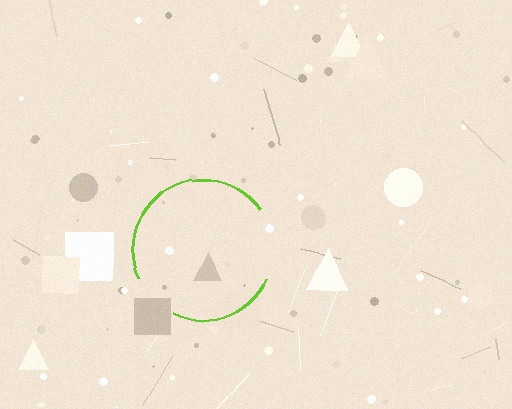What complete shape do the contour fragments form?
The contour fragments form a circle.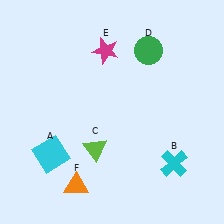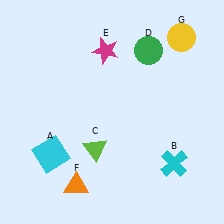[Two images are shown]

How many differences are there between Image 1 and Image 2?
There is 1 difference between the two images.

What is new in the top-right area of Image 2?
A yellow circle (G) was added in the top-right area of Image 2.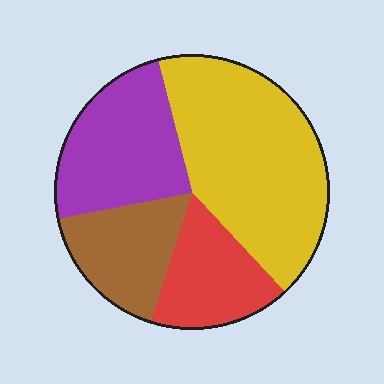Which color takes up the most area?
Yellow, at roughly 40%.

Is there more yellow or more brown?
Yellow.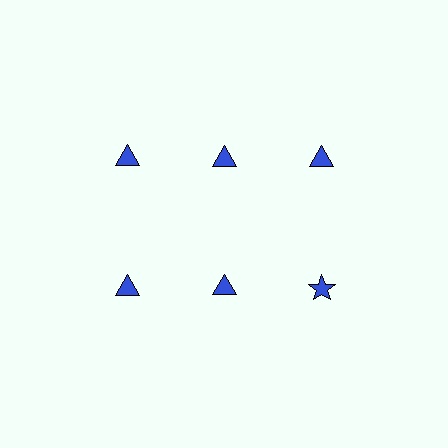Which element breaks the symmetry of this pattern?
The blue star in the second row, center column breaks the symmetry. All other shapes are blue triangles.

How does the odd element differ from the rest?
It has a different shape: star instead of triangle.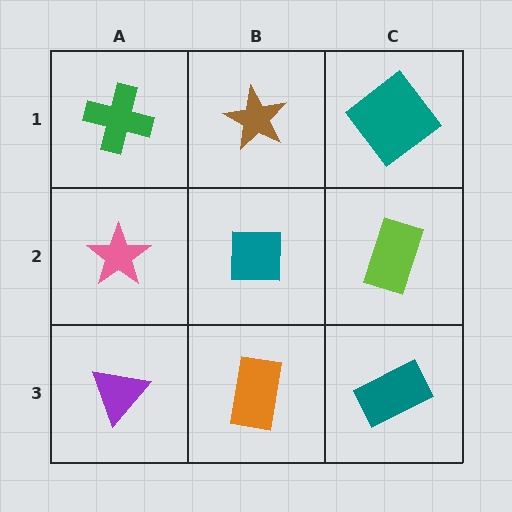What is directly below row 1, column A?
A pink star.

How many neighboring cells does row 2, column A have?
3.